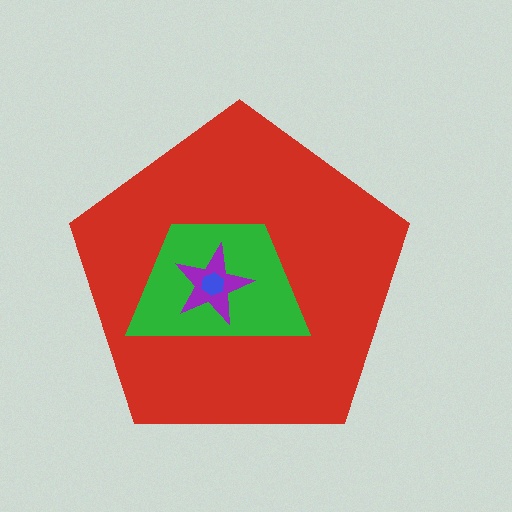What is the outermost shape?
The red pentagon.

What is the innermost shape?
The blue hexagon.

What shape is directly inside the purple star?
The blue hexagon.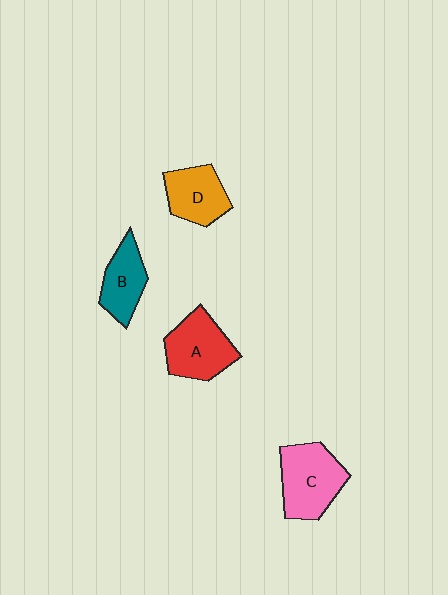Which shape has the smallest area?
Shape B (teal).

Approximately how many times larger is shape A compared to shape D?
Approximately 1.2 times.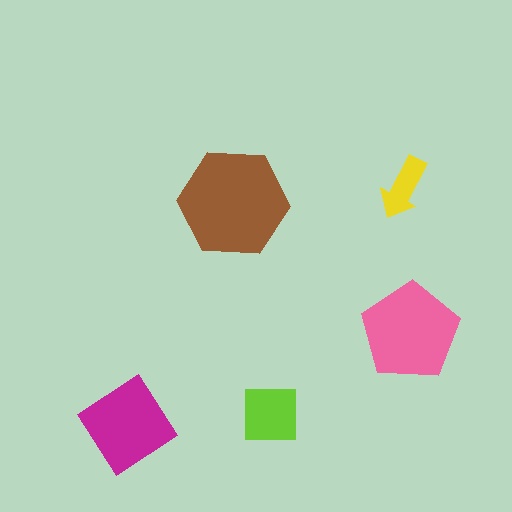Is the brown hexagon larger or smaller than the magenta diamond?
Larger.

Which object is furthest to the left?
The magenta diamond is leftmost.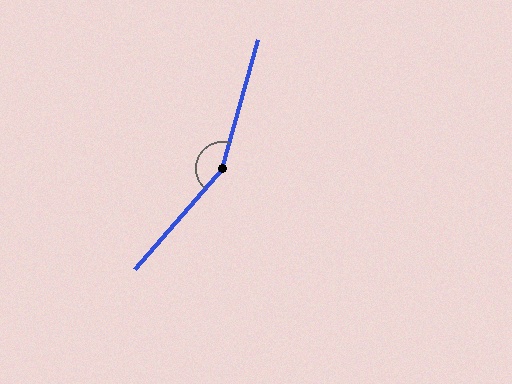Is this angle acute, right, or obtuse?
It is obtuse.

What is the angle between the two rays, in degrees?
Approximately 155 degrees.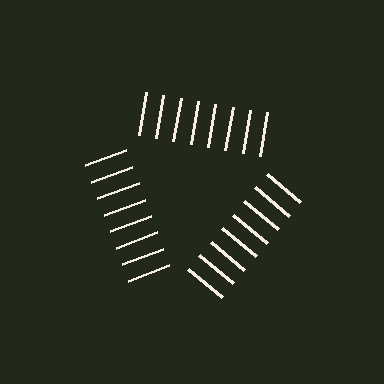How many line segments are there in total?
24 — 8 along each of the 3 edges.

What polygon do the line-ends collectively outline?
An illusory triangle — the line segments terminate on its edges but no continuous stroke is drawn.